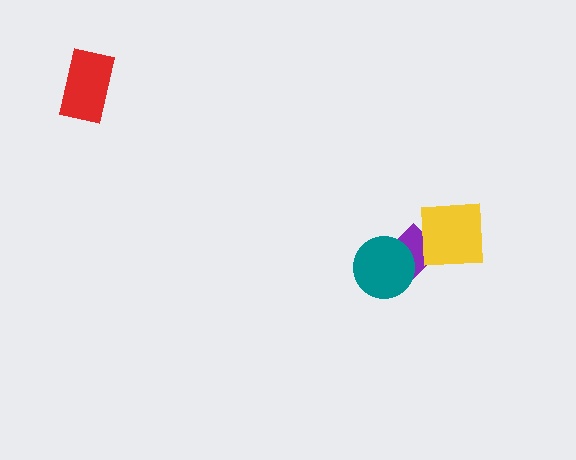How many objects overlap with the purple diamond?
2 objects overlap with the purple diamond.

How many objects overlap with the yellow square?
1 object overlaps with the yellow square.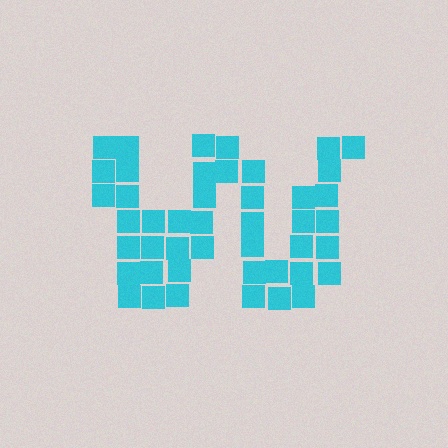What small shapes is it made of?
It is made of small squares.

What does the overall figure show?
The overall figure shows the letter W.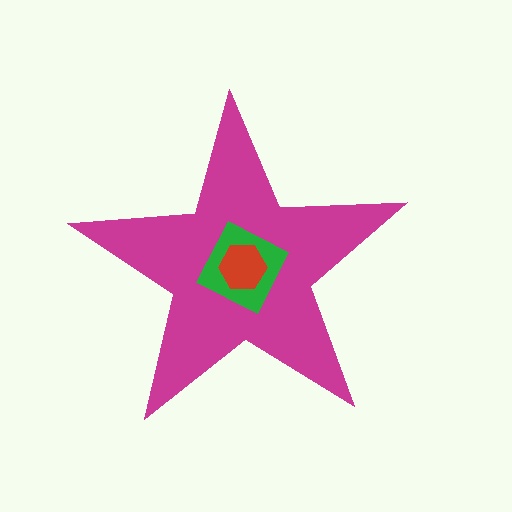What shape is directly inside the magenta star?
The green square.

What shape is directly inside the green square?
The red hexagon.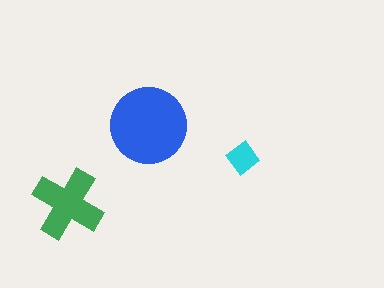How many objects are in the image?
There are 3 objects in the image.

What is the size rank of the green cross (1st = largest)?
2nd.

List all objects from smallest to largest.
The cyan diamond, the green cross, the blue circle.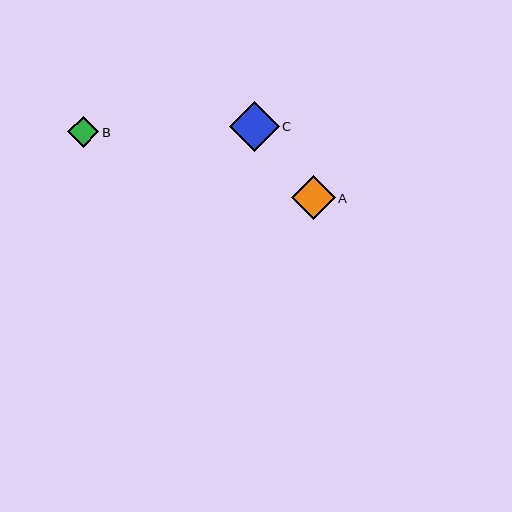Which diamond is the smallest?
Diamond B is the smallest with a size of approximately 31 pixels.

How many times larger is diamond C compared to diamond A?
Diamond C is approximately 1.1 times the size of diamond A.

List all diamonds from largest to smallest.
From largest to smallest: C, A, B.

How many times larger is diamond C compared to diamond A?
Diamond C is approximately 1.1 times the size of diamond A.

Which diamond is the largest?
Diamond C is the largest with a size of approximately 50 pixels.